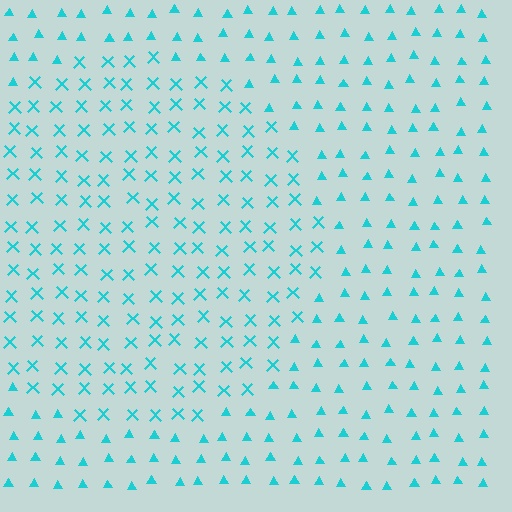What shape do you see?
I see a circle.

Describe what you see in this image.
The image is filled with small cyan elements arranged in a uniform grid. A circle-shaped region contains X marks, while the surrounding area contains triangles. The boundary is defined purely by the change in element shape.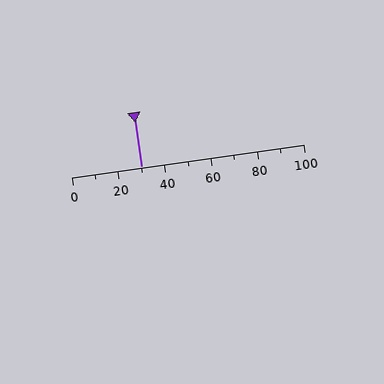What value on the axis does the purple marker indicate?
The marker indicates approximately 30.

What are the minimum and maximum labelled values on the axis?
The axis runs from 0 to 100.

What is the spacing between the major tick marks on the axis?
The major ticks are spaced 20 apart.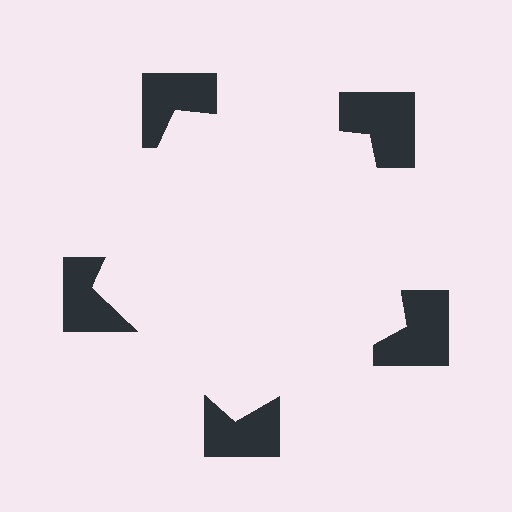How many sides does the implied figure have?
5 sides.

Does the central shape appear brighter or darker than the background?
It typically appears slightly brighter than the background, even though no actual brightness change is drawn.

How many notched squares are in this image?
There are 5 — one at each vertex of the illusory pentagon.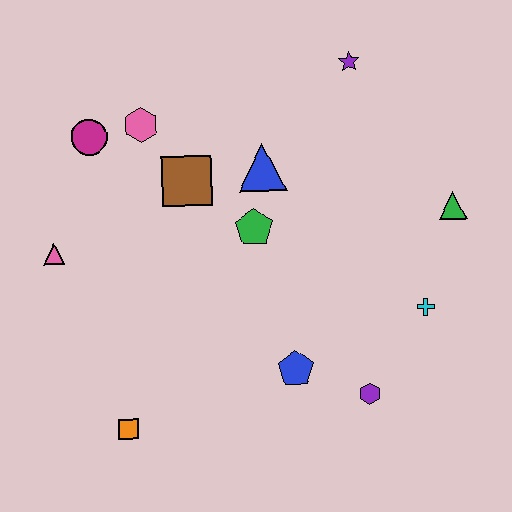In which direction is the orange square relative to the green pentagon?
The orange square is below the green pentagon.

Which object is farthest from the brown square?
The purple hexagon is farthest from the brown square.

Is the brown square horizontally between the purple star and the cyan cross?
No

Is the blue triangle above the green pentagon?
Yes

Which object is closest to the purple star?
The blue triangle is closest to the purple star.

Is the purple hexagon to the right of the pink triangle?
Yes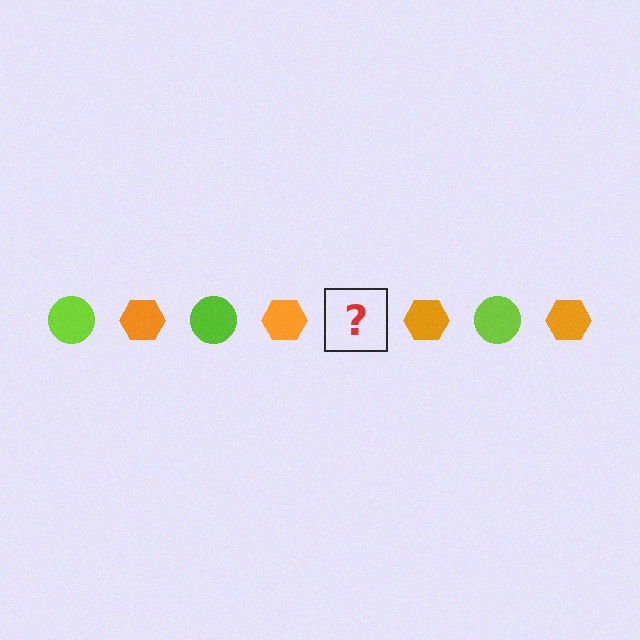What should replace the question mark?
The question mark should be replaced with a lime circle.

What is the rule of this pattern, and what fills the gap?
The rule is that the pattern alternates between lime circle and orange hexagon. The gap should be filled with a lime circle.